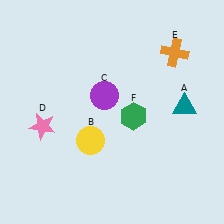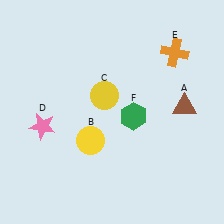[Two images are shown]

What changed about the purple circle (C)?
In Image 1, C is purple. In Image 2, it changed to yellow.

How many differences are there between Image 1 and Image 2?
There are 2 differences between the two images.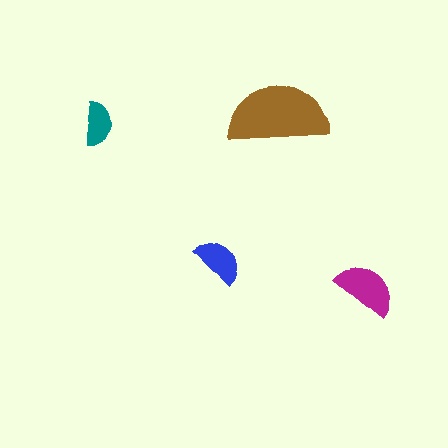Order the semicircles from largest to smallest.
the brown one, the magenta one, the blue one, the teal one.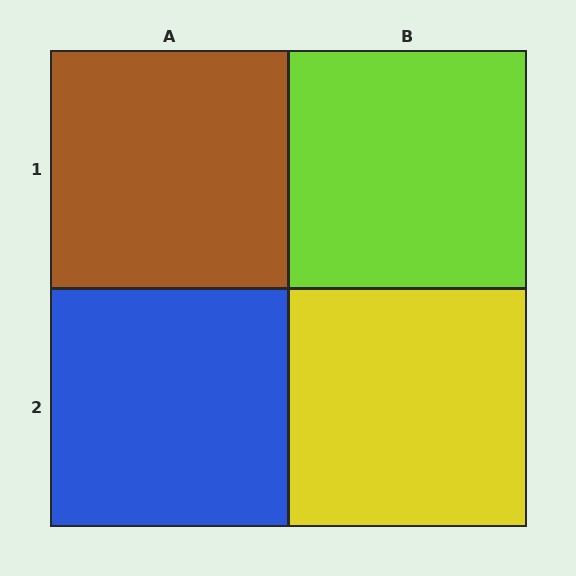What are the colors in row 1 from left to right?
Brown, lime.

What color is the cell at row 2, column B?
Yellow.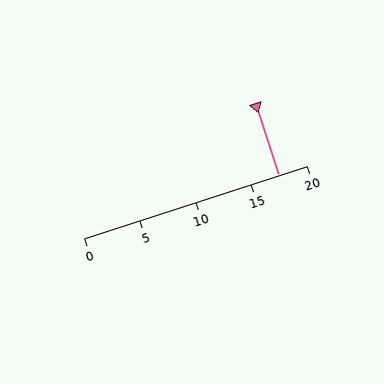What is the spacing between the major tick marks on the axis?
The major ticks are spaced 5 apart.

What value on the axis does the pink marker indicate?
The marker indicates approximately 17.5.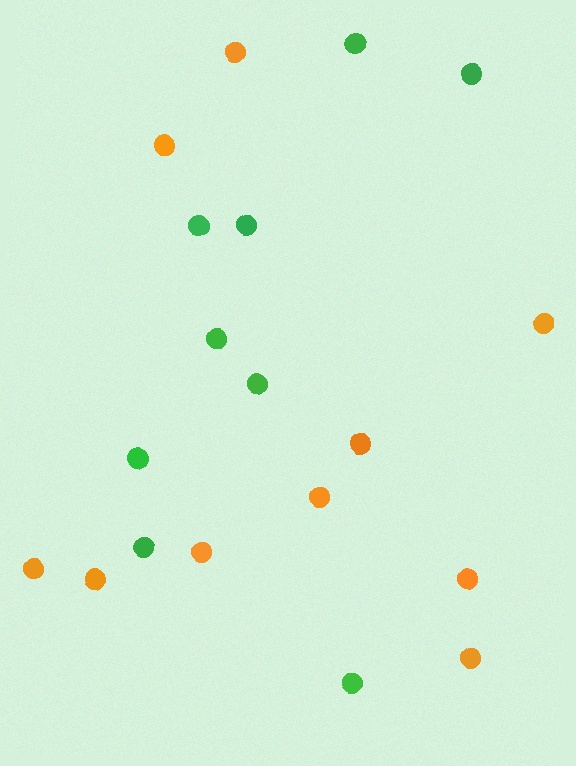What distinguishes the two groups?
There are 2 groups: one group of green circles (9) and one group of orange circles (10).